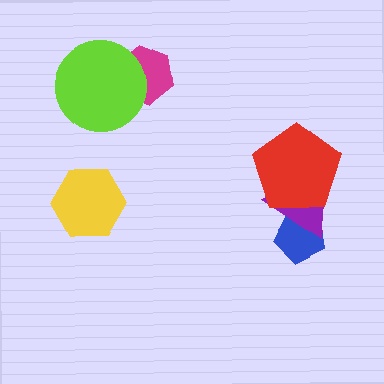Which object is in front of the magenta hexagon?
The lime circle is in front of the magenta hexagon.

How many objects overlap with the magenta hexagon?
1 object overlaps with the magenta hexagon.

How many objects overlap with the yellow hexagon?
0 objects overlap with the yellow hexagon.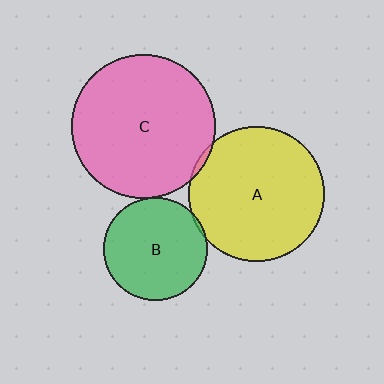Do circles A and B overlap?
Yes.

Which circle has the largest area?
Circle C (pink).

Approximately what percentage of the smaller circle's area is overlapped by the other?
Approximately 5%.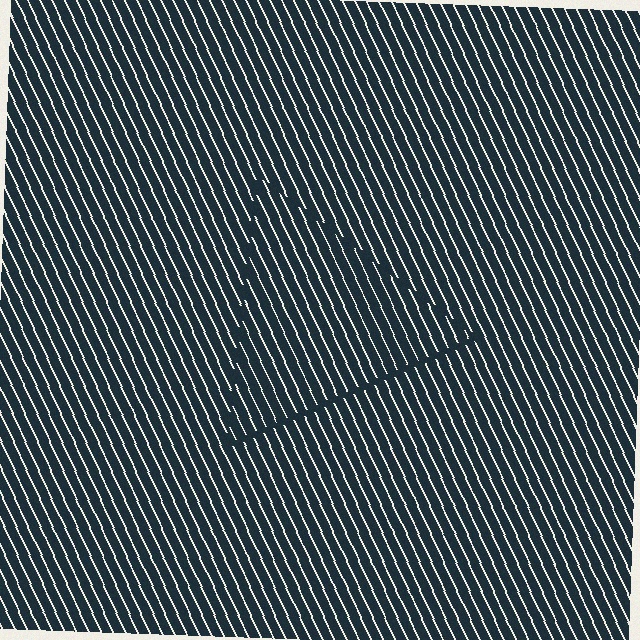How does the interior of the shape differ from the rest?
The interior of the shape contains the same grating, shifted by half a period — the contour is defined by the phase discontinuity where line-ends from the inner and outer gratings abut.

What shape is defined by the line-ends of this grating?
An illusory triangle. The interior of the shape contains the same grating, shifted by half a period — the contour is defined by the phase discontinuity where line-ends from the inner and outer gratings abut.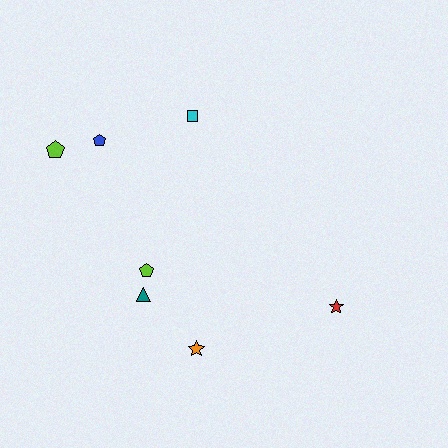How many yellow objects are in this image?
There are no yellow objects.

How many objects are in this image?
There are 7 objects.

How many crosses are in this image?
There are no crosses.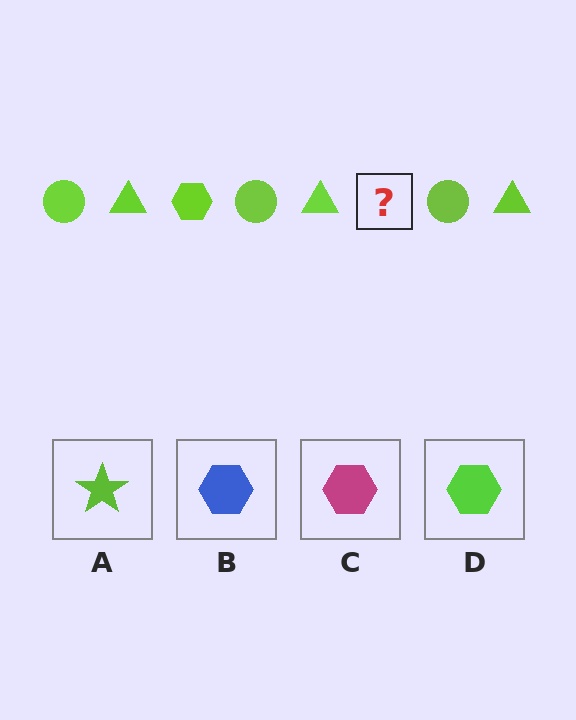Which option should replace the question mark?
Option D.